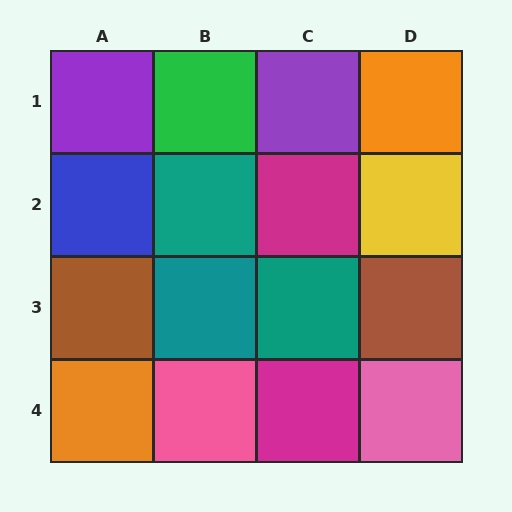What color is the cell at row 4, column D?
Pink.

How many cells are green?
1 cell is green.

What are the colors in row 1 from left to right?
Purple, green, purple, orange.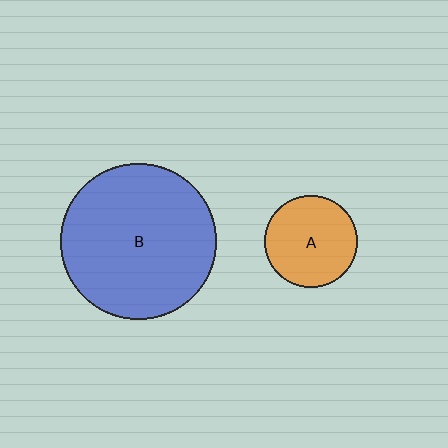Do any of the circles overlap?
No, none of the circles overlap.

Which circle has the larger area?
Circle B (blue).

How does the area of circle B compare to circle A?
Approximately 2.9 times.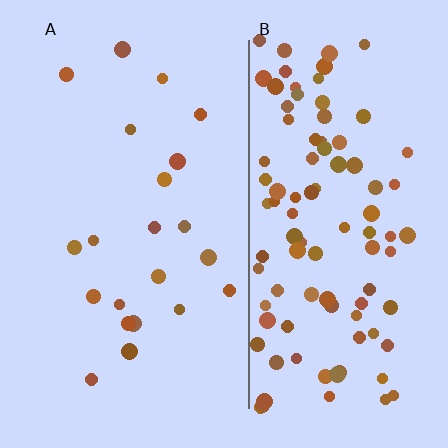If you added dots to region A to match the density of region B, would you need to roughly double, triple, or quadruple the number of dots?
Approximately quadruple.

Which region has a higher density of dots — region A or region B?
B (the right).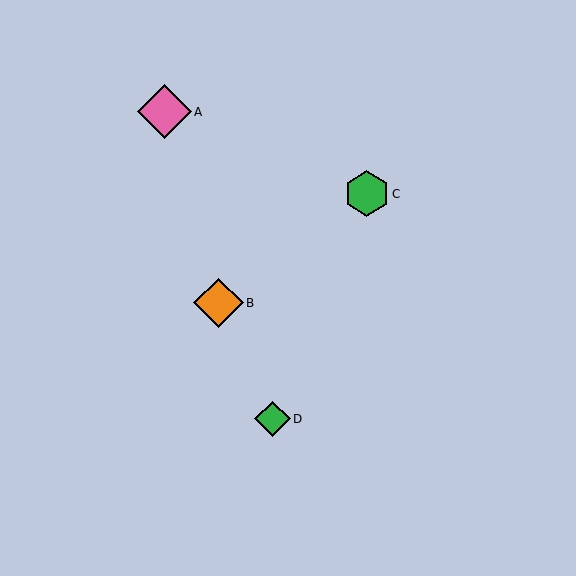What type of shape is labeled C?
Shape C is a green hexagon.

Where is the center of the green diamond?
The center of the green diamond is at (272, 419).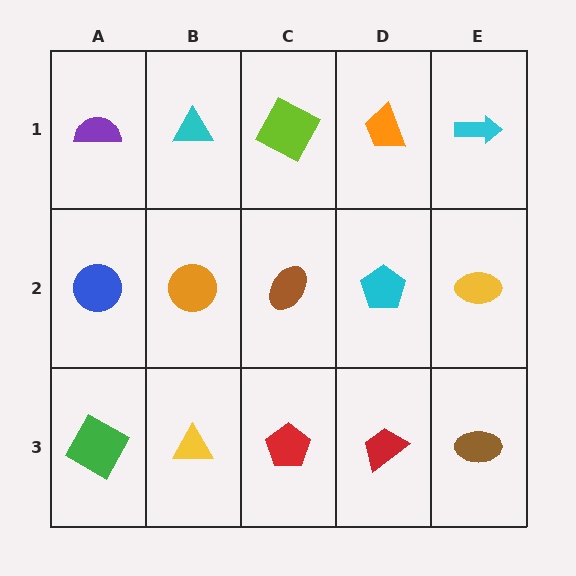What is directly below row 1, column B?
An orange circle.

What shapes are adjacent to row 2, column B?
A cyan triangle (row 1, column B), a yellow triangle (row 3, column B), a blue circle (row 2, column A), a brown ellipse (row 2, column C).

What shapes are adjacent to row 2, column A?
A purple semicircle (row 1, column A), a green square (row 3, column A), an orange circle (row 2, column B).